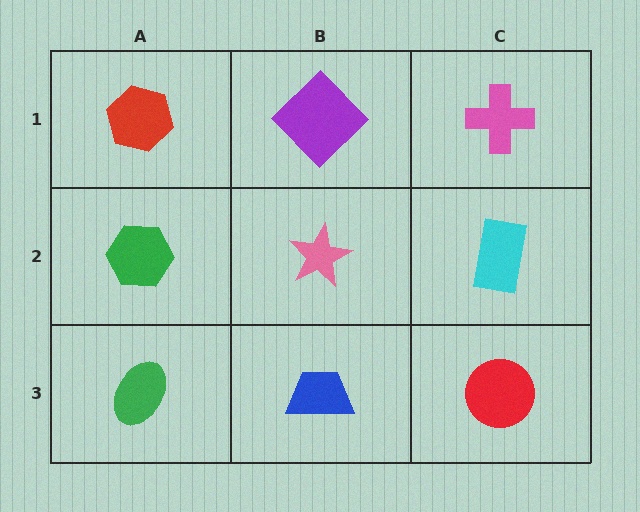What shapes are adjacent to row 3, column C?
A cyan rectangle (row 2, column C), a blue trapezoid (row 3, column B).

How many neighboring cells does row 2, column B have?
4.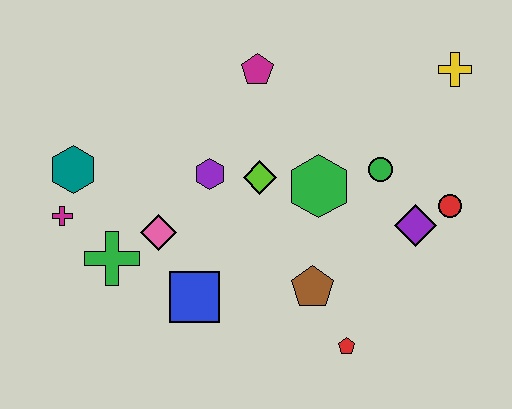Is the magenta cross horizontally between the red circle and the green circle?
No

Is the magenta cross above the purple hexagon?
No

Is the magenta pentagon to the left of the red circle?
Yes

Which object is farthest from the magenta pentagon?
The red pentagon is farthest from the magenta pentagon.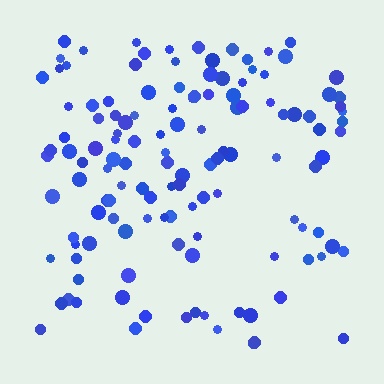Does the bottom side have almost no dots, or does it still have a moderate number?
Still a moderate number, just noticeably fewer than the top.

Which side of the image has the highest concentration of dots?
The top.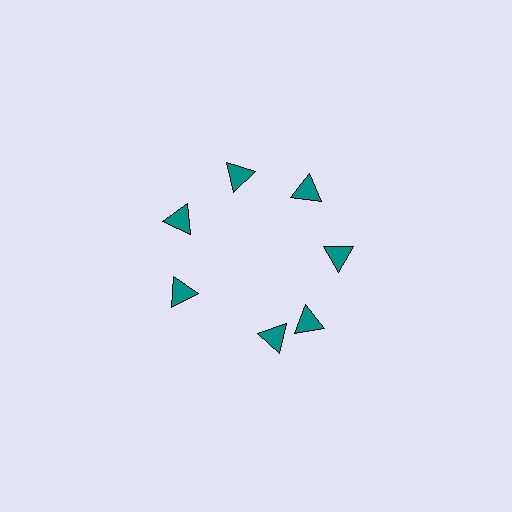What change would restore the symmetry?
The symmetry would be restored by rotating it back into even spacing with its neighbors so that all 7 triangles sit at equal angles and equal distance from the center.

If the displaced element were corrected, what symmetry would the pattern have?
It would have 7-fold rotational symmetry — the pattern would map onto itself every 51 degrees.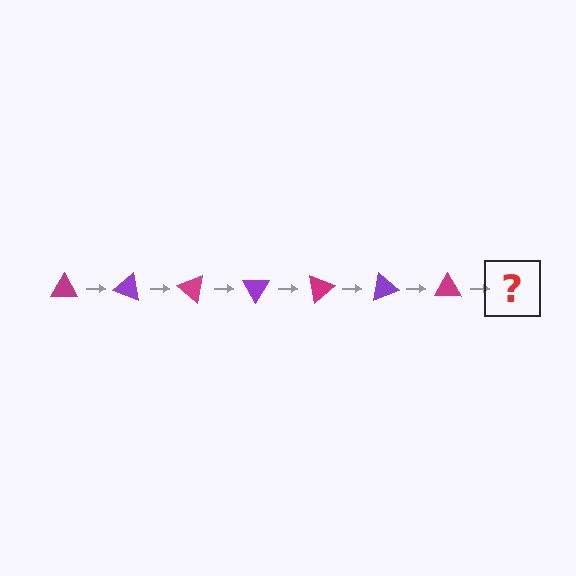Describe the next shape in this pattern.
It should be a purple triangle, rotated 140 degrees from the start.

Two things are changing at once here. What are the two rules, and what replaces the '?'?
The two rules are that it rotates 20 degrees each step and the color cycles through magenta and purple. The '?' should be a purple triangle, rotated 140 degrees from the start.